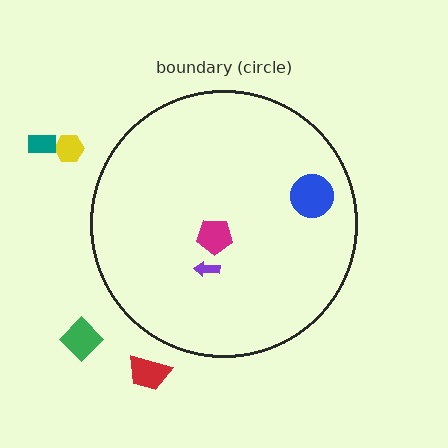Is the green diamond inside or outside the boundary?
Outside.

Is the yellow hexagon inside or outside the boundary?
Outside.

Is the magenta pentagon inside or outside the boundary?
Inside.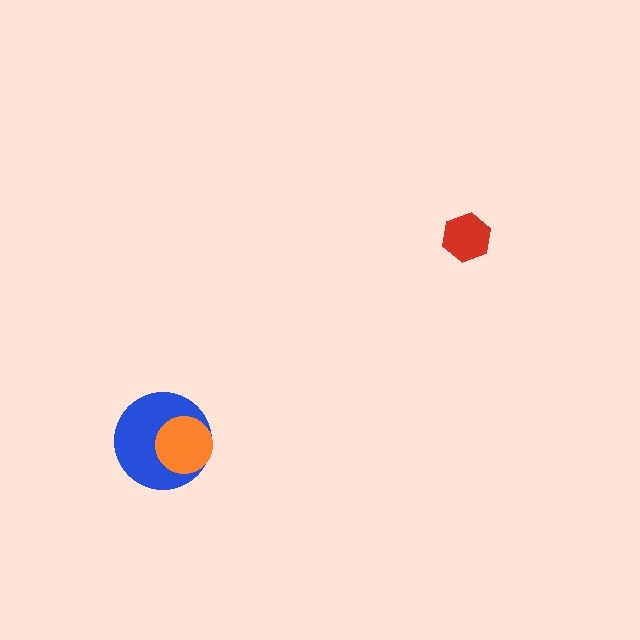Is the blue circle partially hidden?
Yes, it is partially covered by another shape.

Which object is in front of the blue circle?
The orange circle is in front of the blue circle.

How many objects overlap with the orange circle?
1 object overlaps with the orange circle.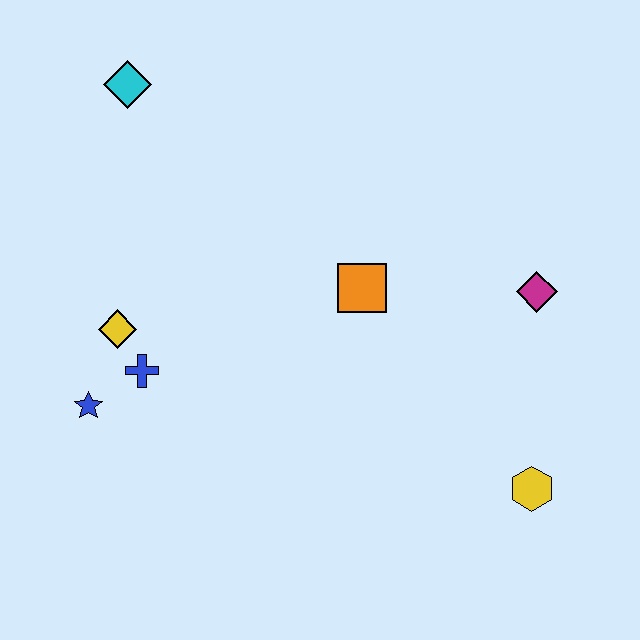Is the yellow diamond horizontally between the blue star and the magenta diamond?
Yes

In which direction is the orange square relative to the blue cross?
The orange square is to the right of the blue cross.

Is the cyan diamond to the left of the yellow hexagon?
Yes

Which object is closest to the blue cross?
The yellow diamond is closest to the blue cross.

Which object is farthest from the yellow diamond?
The yellow hexagon is farthest from the yellow diamond.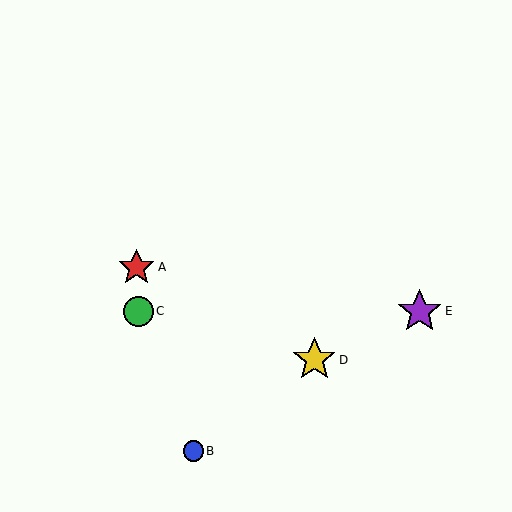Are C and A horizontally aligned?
No, C is at y≈311 and A is at y≈267.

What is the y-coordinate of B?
Object B is at y≈451.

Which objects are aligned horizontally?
Objects C, E are aligned horizontally.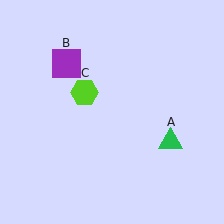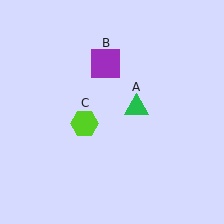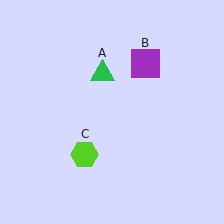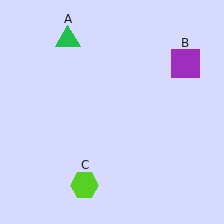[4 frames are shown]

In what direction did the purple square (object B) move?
The purple square (object B) moved right.